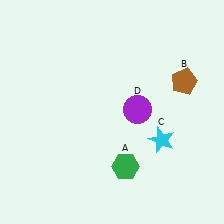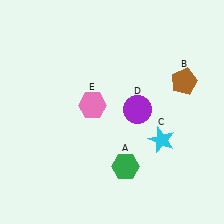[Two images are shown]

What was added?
A pink hexagon (E) was added in Image 2.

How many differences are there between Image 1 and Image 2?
There is 1 difference between the two images.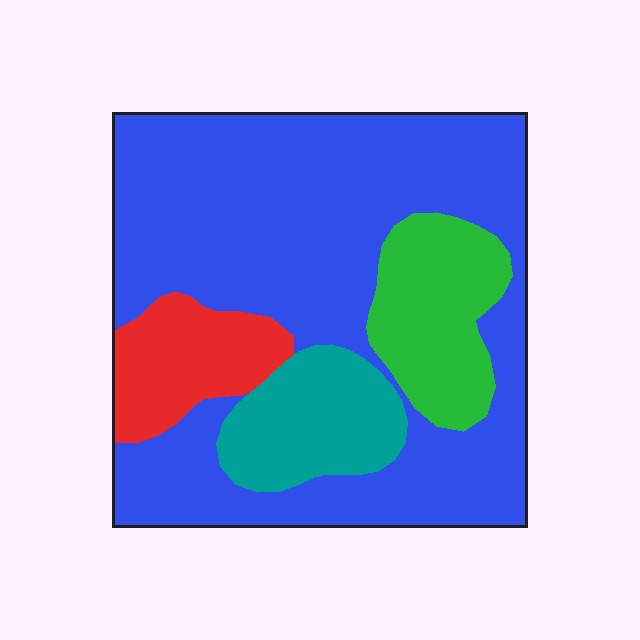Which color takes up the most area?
Blue, at roughly 65%.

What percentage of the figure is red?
Red takes up less than a sixth of the figure.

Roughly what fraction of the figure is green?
Green covers about 15% of the figure.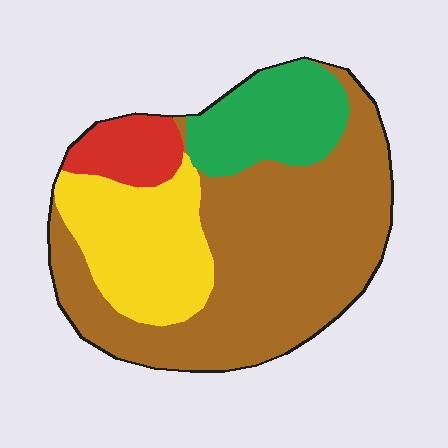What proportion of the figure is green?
Green takes up about one sixth (1/6) of the figure.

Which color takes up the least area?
Red, at roughly 10%.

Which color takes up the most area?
Brown, at roughly 55%.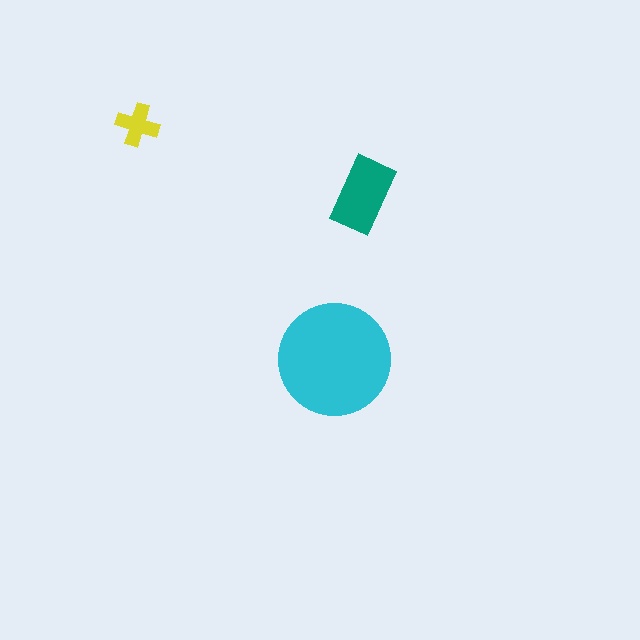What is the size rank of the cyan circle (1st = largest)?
1st.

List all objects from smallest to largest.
The yellow cross, the teal rectangle, the cyan circle.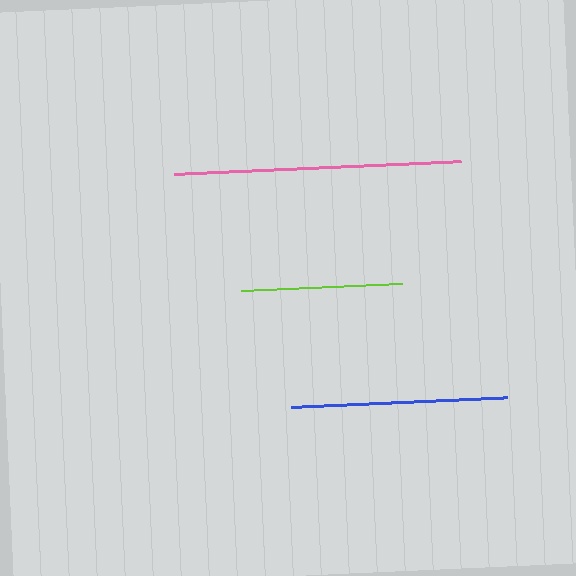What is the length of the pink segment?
The pink segment is approximately 287 pixels long.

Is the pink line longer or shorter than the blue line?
The pink line is longer than the blue line.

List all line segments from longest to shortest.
From longest to shortest: pink, blue, lime.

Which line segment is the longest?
The pink line is the longest at approximately 287 pixels.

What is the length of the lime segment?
The lime segment is approximately 161 pixels long.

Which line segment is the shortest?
The lime line is the shortest at approximately 161 pixels.